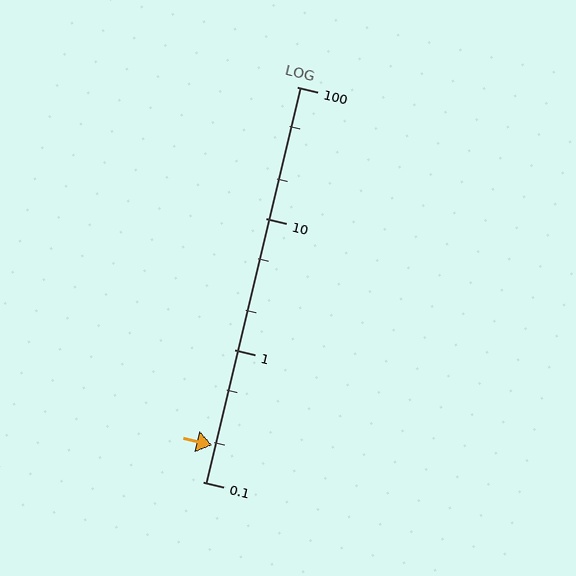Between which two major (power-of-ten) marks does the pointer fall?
The pointer is between 0.1 and 1.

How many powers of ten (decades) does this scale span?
The scale spans 3 decades, from 0.1 to 100.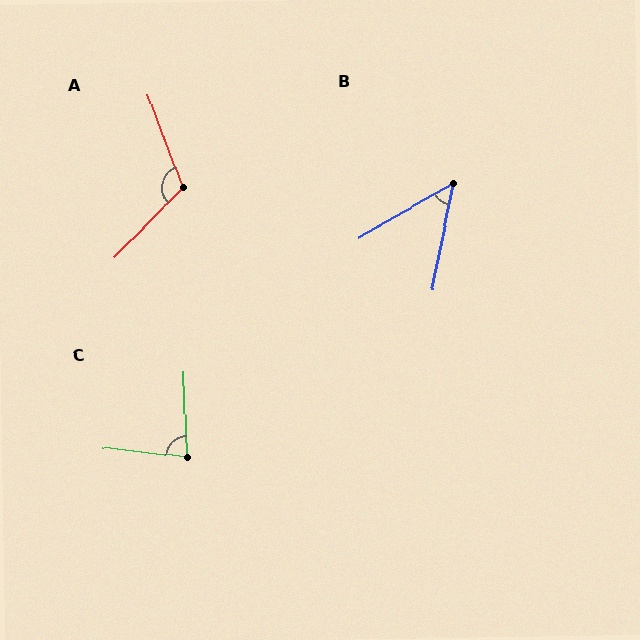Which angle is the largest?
A, at approximately 115 degrees.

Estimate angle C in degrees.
Approximately 81 degrees.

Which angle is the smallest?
B, at approximately 49 degrees.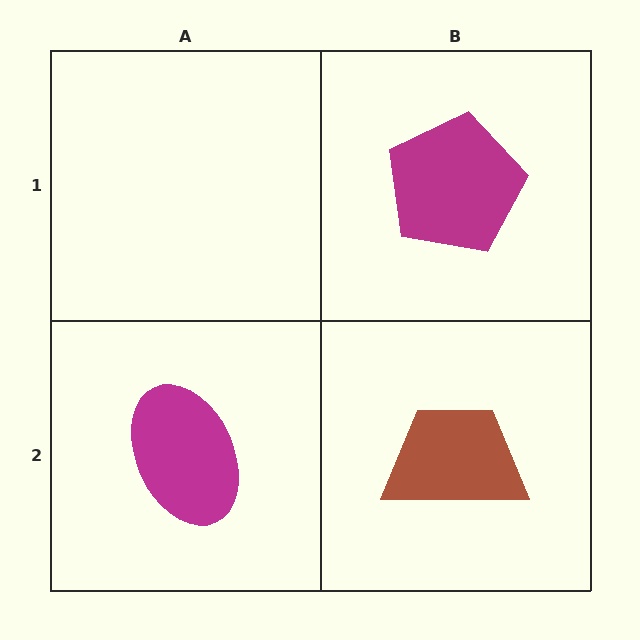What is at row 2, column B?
A brown trapezoid.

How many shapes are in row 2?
2 shapes.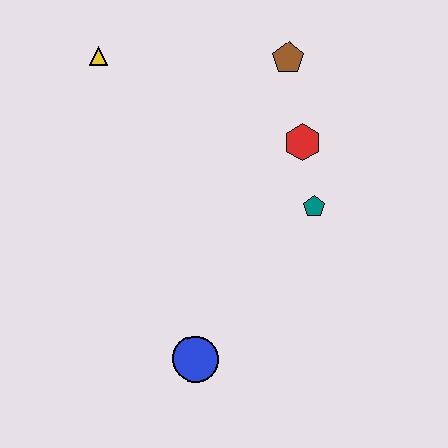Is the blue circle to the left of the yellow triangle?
No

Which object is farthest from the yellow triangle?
The blue circle is farthest from the yellow triangle.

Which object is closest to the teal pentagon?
The red hexagon is closest to the teal pentagon.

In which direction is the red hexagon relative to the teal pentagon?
The red hexagon is above the teal pentagon.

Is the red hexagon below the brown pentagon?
Yes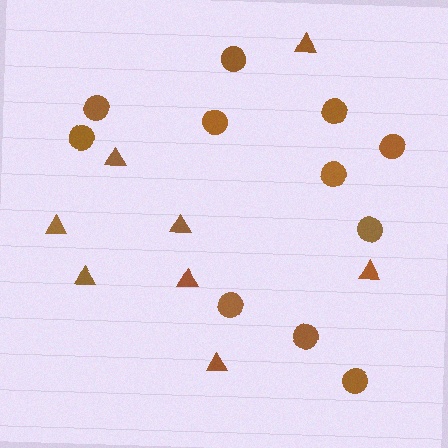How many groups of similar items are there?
There are 2 groups: one group of circles (11) and one group of triangles (8).